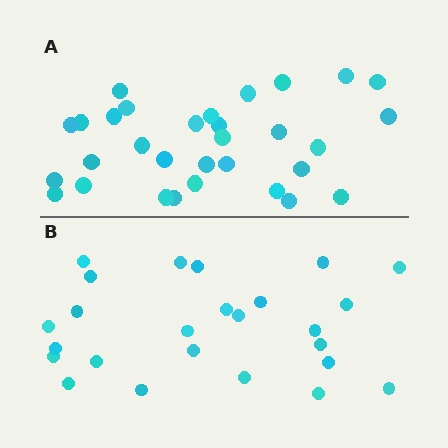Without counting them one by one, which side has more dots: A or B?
Region A (the top region) has more dots.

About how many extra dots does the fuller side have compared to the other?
Region A has about 6 more dots than region B.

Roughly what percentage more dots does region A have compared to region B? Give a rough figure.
About 25% more.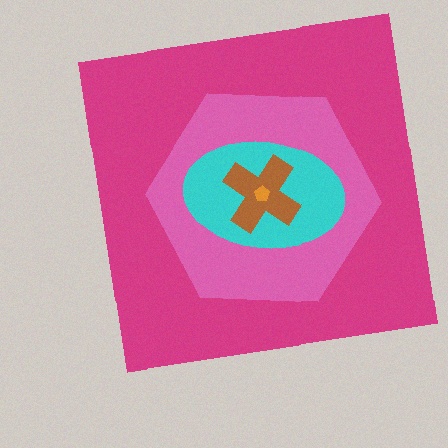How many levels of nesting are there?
5.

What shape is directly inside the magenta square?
The pink hexagon.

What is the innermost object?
The orange pentagon.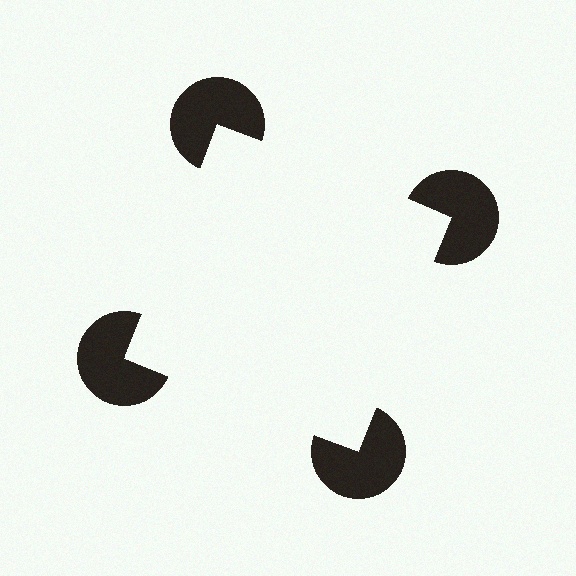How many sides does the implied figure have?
4 sides.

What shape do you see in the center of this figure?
An illusory square — its edges are inferred from the aligned wedge cuts in the pac-man discs, not physically drawn.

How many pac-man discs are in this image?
There are 4 — one at each vertex of the illusory square.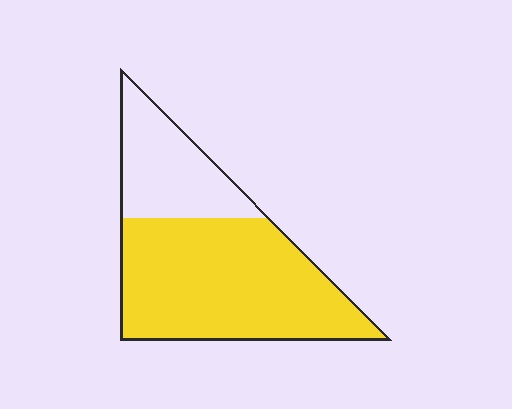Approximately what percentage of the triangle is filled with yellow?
Approximately 70%.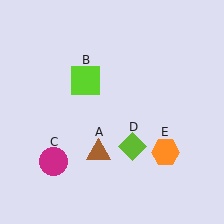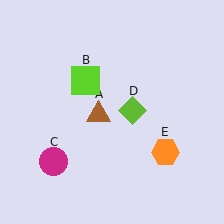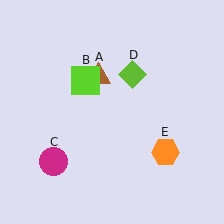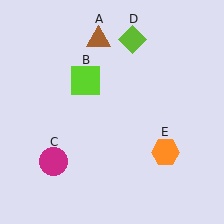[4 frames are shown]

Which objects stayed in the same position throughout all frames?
Lime square (object B) and magenta circle (object C) and orange hexagon (object E) remained stationary.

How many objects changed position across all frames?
2 objects changed position: brown triangle (object A), lime diamond (object D).